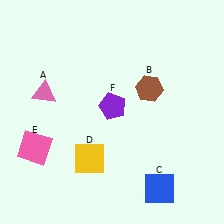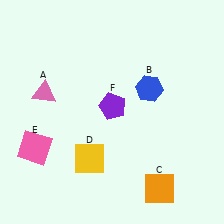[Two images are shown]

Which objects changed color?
B changed from brown to blue. C changed from blue to orange.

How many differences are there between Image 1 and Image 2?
There are 2 differences between the two images.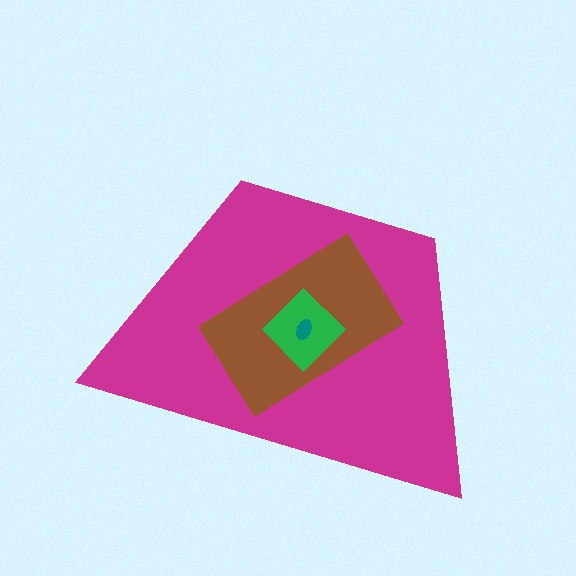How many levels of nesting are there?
4.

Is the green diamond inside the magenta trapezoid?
Yes.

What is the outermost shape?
The magenta trapezoid.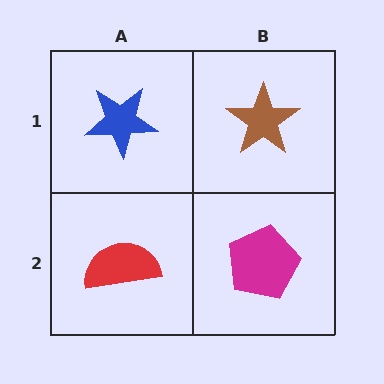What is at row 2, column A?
A red semicircle.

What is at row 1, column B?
A brown star.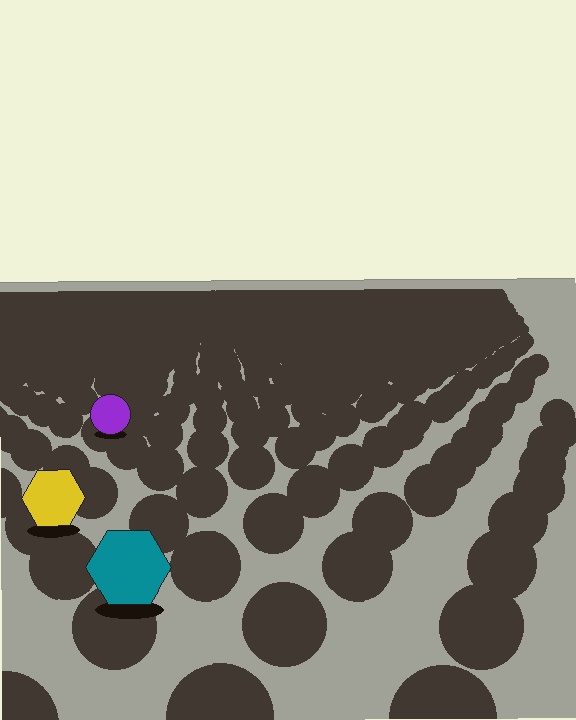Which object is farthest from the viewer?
The purple circle is farthest from the viewer. It appears smaller and the ground texture around it is denser.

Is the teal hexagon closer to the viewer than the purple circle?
Yes. The teal hexagon is closer — you can tell from the texture gradient: the ground texture is coarser near it.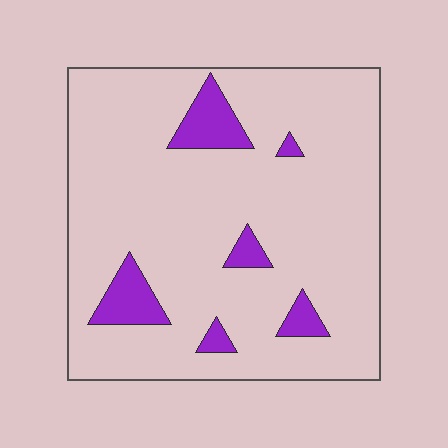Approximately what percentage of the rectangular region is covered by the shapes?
Approximately 10%.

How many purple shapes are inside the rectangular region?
6.